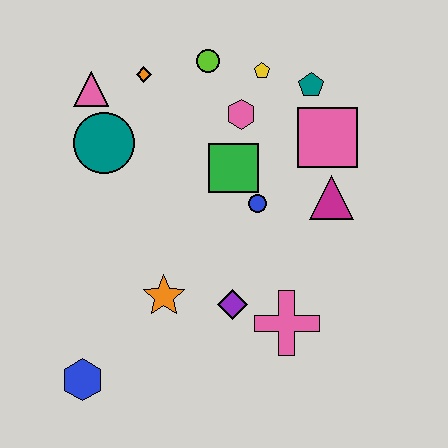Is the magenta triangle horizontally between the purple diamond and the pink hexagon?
No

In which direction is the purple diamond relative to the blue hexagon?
The purple diamond is to the right of the blue hexagon.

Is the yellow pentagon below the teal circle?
No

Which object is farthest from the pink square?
The blue hexagon is farthest from the pink square.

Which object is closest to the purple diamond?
The pink cross is closest to the purple diamond.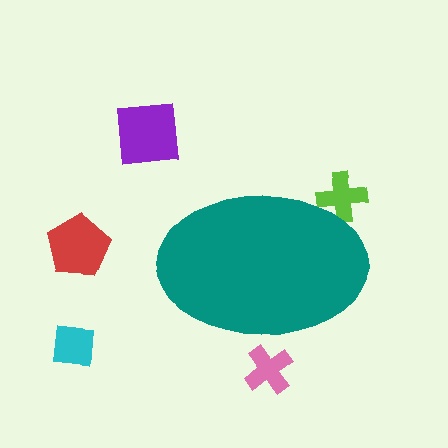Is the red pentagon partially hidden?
No, the red pentagon is fully visible.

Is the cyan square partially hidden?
No, the cyan square is fully visible.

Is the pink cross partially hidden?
Yes, the pink cross is partially hidden behind the teal ellipse.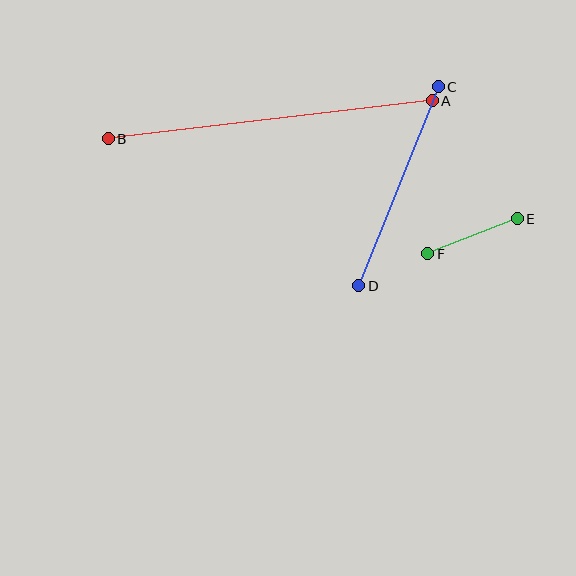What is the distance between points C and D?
The distance is approximately 214 pixels.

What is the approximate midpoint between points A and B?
The midpoint is at approximately (270, 120) pixels.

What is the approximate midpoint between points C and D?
The midpoint is at approximately (399, 186) pixels.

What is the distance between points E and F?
The distance is approximately 96 pixels.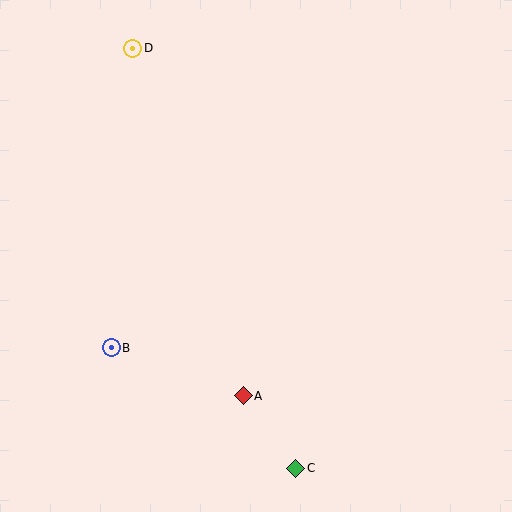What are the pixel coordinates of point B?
Point B is at (111, 348).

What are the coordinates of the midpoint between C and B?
The midpoint between C and B is at (203, 408).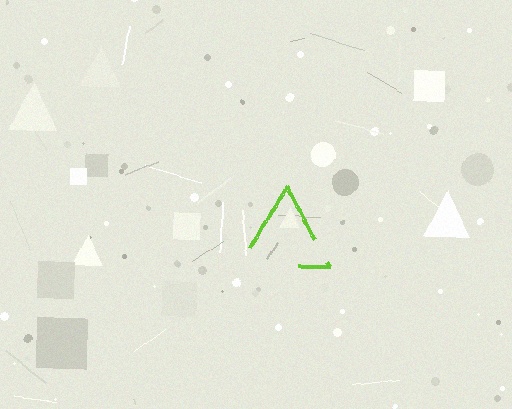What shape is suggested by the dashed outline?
The dashed outline suggests a triangle.